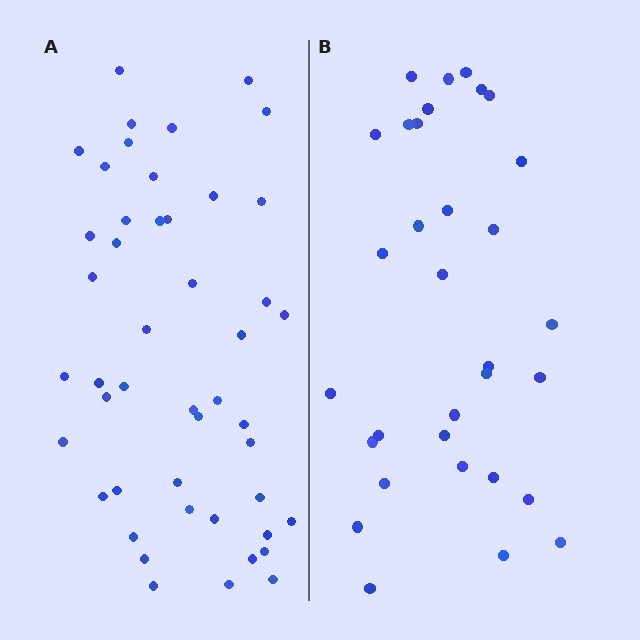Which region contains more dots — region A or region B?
Region A (the left region) has more dots.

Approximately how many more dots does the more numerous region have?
Region A has approximately 15 more dots than region B.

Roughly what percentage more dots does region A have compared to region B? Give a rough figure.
About 45% more.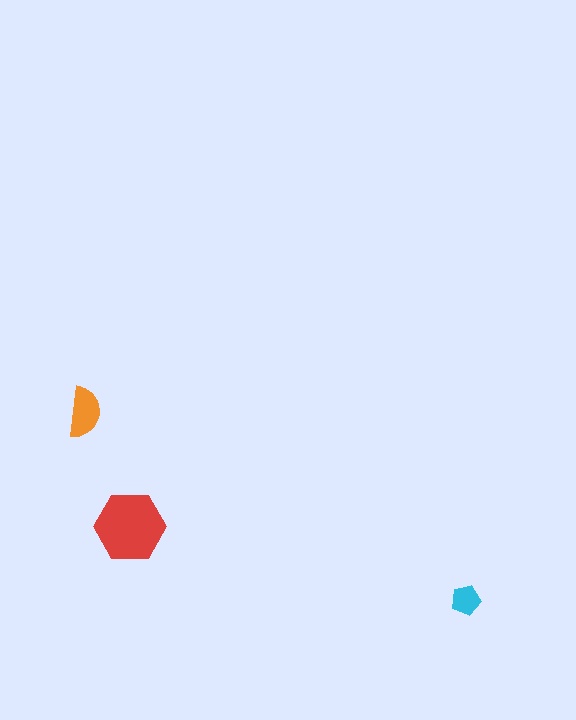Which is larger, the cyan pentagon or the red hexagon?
The red hexagon.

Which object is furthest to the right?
The cyan pentagon is rightmost.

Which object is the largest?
The red hexagon.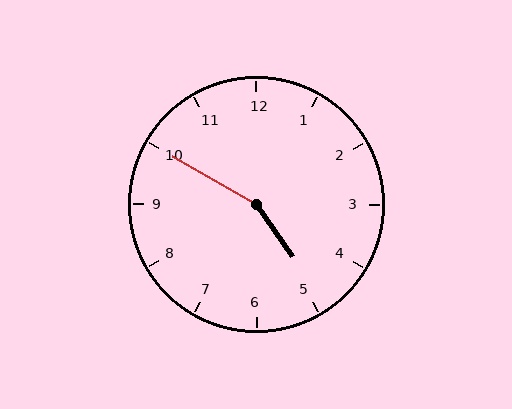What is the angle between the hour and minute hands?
Approximately 155 degrees.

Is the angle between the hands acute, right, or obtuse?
It is obtuse.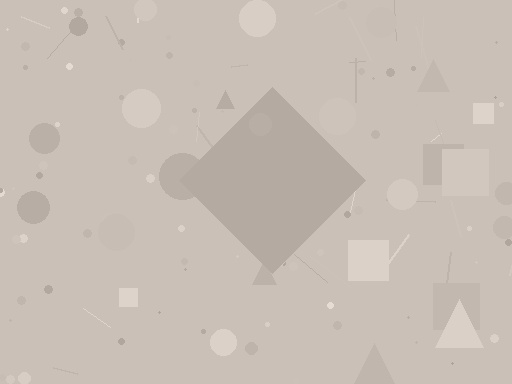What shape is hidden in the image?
A diamond is hidden in the image.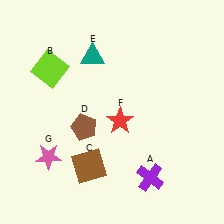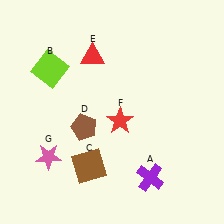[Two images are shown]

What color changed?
The triangle (E) changed from teal in Image 1 to red in Image 2.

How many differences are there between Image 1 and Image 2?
There is 1 difference between the two images.